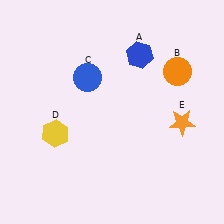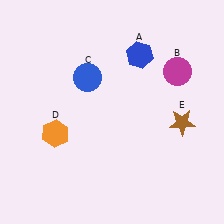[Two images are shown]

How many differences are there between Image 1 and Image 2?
There are 3 differences between the two images.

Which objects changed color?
B changed from orange to magenta. D changed from yellow to orange. E changed from orange to brown.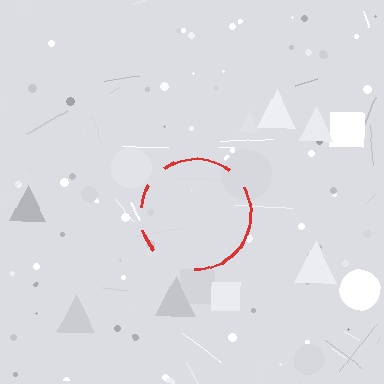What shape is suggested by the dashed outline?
The dashed outline suggests a circle.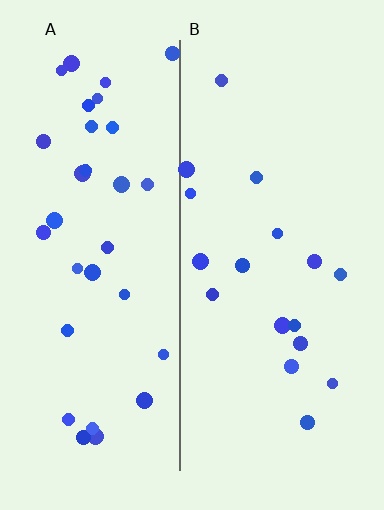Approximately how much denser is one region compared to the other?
Approximately 1.9× — region A over region B.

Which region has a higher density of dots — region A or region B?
A (the left).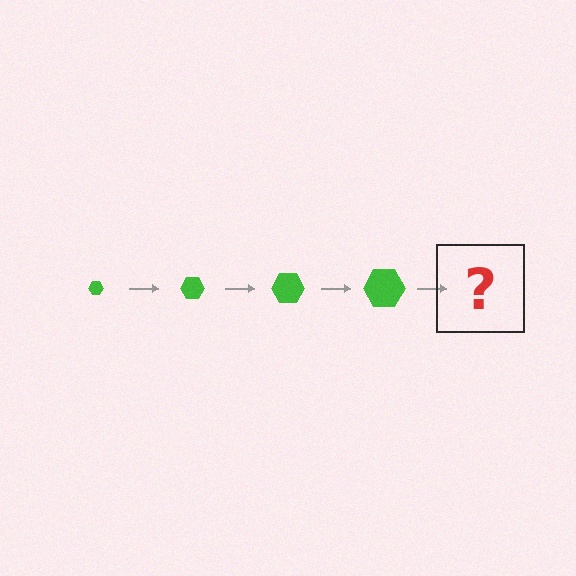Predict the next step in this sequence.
The next step is a green hexagon, larger than the previous one.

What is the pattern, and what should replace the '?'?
The pattern is that the hexagon gets progressively larger each step. The '?' should be a green hexagon, larger than the previous one.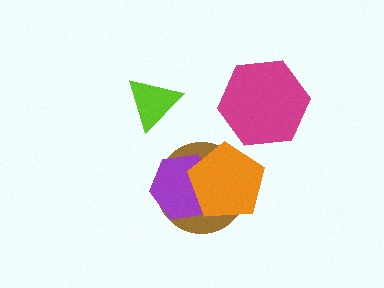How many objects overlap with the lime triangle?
0 objects overlap with the lime triangle.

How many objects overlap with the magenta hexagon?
0 objects overlap with the magenta hexagon.